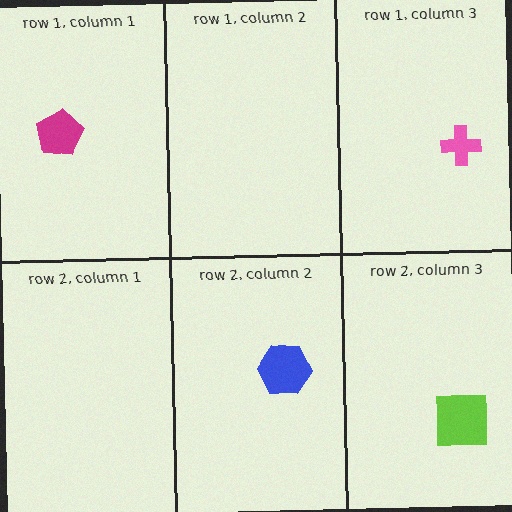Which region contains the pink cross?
The row 1, column 3 region.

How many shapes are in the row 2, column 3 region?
1.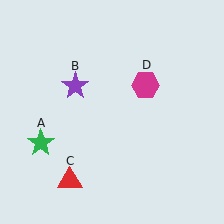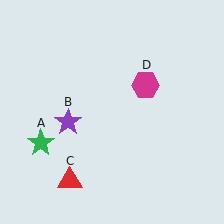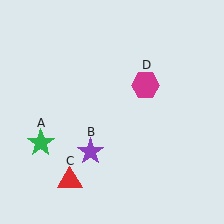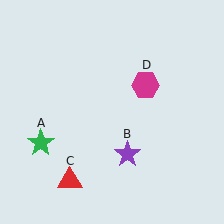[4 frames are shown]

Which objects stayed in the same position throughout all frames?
Green star (object A) and red triangle (object C) and magenta hexagon (object D) remained stationary.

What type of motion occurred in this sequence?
The purple star (object B) rotated counterclockwise around the center of the scene.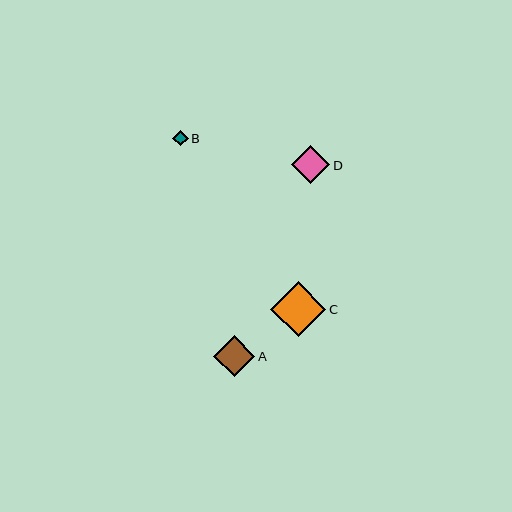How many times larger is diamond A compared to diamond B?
Diamond A is approximately 2.6 times the size of diamond B.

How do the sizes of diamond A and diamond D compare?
Diamond A and diamond D are approximately the same size.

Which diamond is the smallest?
Diamond B is the smallest with a size of approximately 16 pixels.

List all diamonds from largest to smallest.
From largest to smallest: C, A, D, B.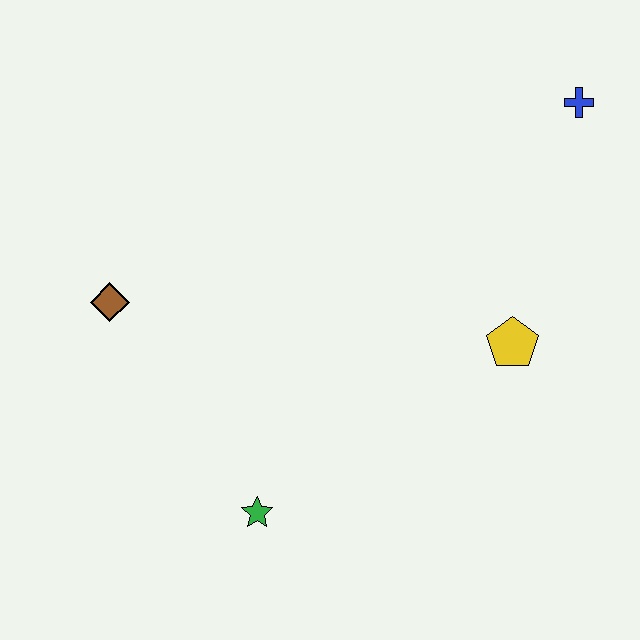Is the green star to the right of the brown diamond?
Yes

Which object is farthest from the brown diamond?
The blue cross is farthest from the brown diamond.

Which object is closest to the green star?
The brown diamond is closest to the green star.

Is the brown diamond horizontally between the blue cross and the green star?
No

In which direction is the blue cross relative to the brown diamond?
The blue cross is to the right of the brown diamond.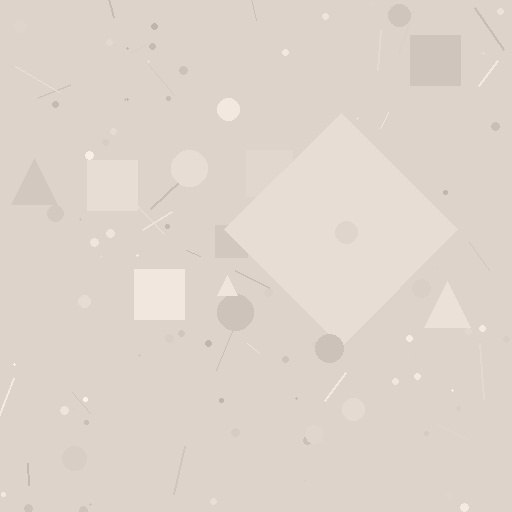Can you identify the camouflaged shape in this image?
The camouflaged shape is a diamond.